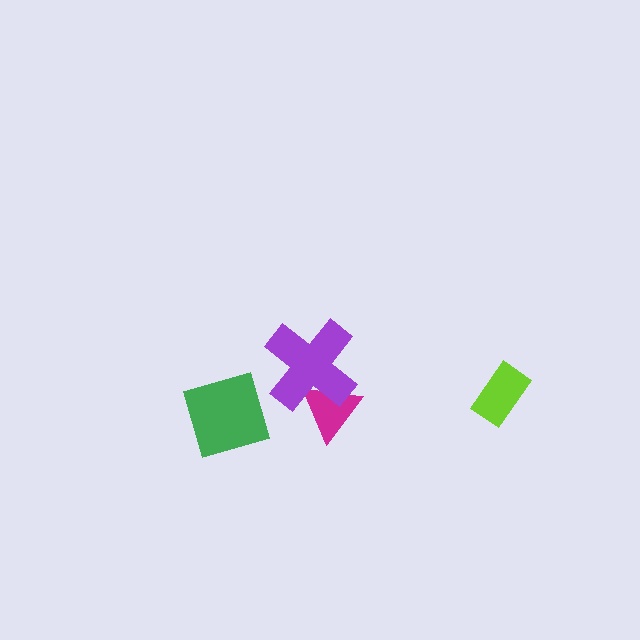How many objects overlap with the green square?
0 objects overlap with the green square.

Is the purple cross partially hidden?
No, no other shape covers it.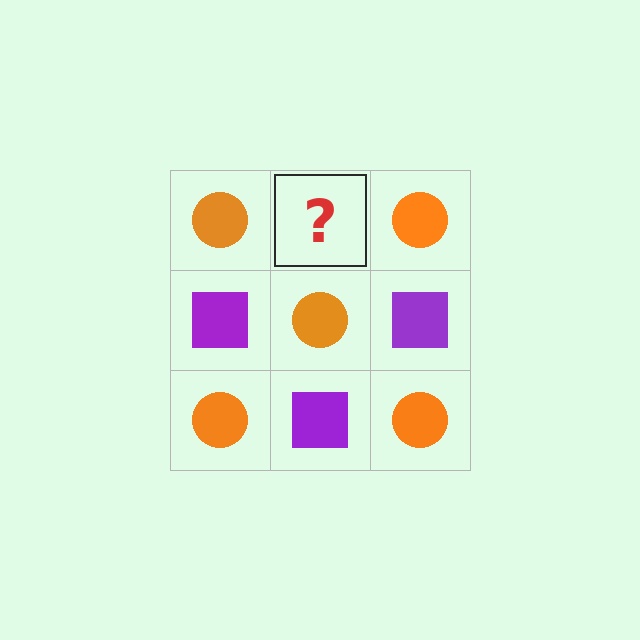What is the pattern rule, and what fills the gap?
The rule is that it alternates orange circle and purple square in a checkerboard pattern. The gap should be filled with a purple square.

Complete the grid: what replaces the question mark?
The question mark should be replaced with a purple square.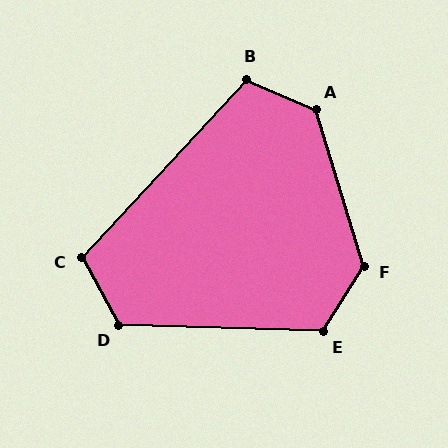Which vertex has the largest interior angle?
A, at approximately 131 degrees.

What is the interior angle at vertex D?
Approximately 120 degrees (obtuse).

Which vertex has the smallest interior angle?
C, at approximately 109 degrees.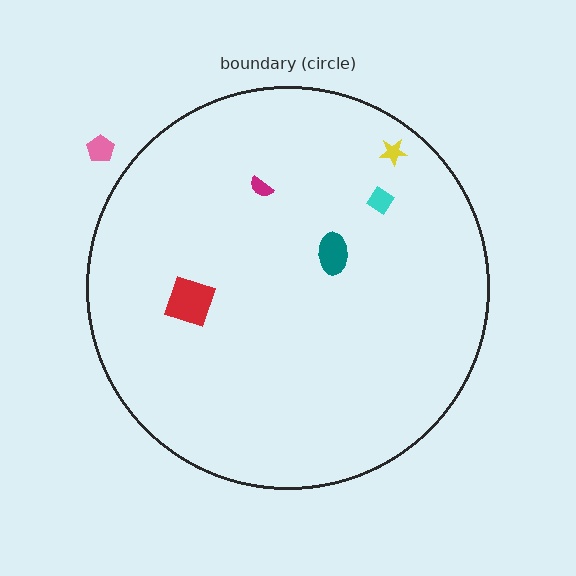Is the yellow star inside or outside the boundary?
Inside.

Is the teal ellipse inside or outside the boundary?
Inside.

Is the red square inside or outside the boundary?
Inside.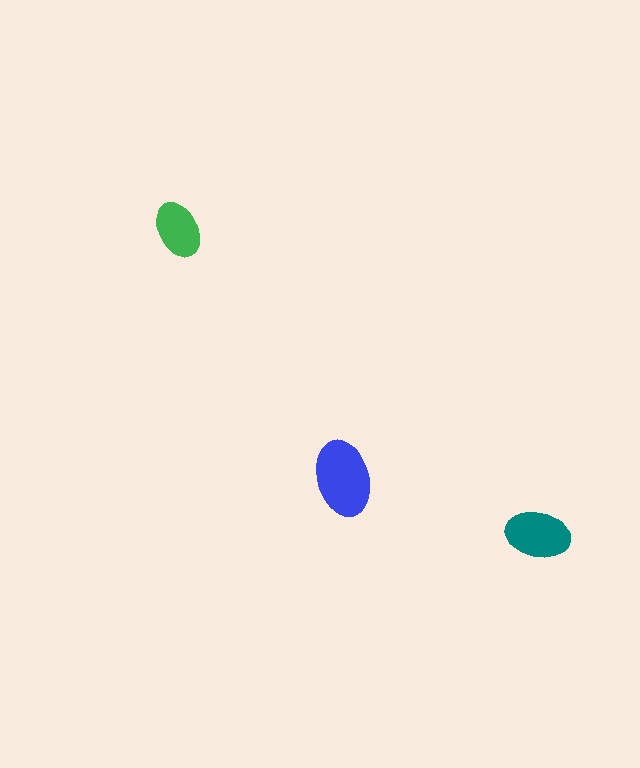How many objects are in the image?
There are 3 objects in the image.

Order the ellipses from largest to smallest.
the blue one, the teal one, the green one.